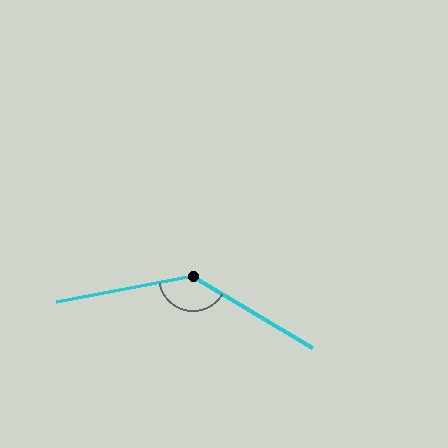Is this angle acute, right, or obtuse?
It is obtuse.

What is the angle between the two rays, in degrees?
Approximately 139 degrees.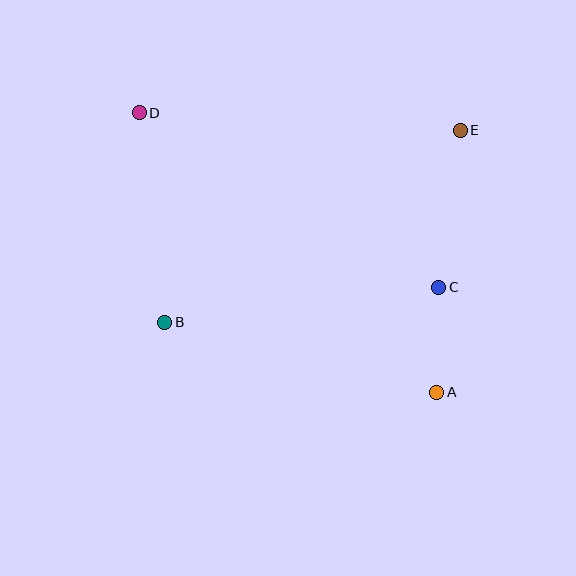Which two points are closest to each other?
Points A and C are closest to each other.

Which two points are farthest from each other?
Points A and D are farthest from each other.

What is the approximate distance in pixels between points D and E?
The distance between D and E is approximately 321 pixels.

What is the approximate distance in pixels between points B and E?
The distance between B and E is approximately 352 pixels.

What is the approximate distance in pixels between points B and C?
The distance between B and C is approximately 276 pixels.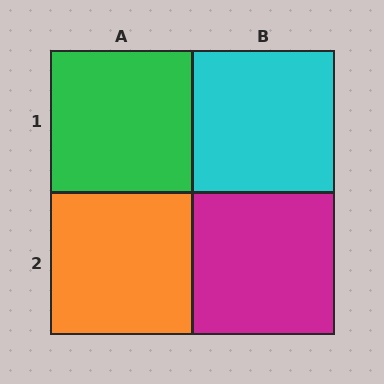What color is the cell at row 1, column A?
Green.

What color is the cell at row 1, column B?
Cyan.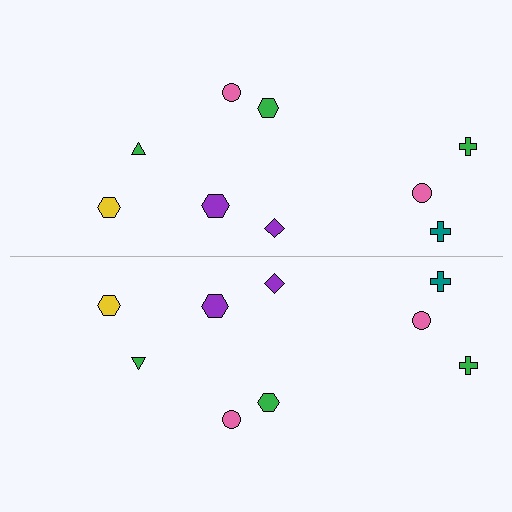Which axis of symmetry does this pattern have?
The pattern has a horizontal axis of symmetry running through the center of the image.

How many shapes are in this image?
There are 18 shapes in this image.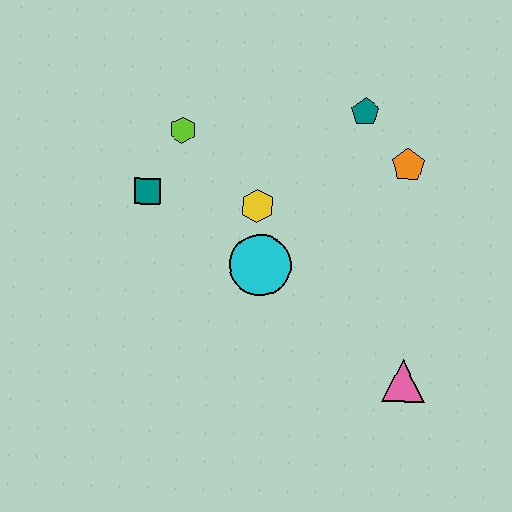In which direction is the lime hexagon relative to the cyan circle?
The lime hexagon is above the cyan circle.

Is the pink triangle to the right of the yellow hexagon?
Yes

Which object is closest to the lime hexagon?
The teal square is closest to the lime hexagon.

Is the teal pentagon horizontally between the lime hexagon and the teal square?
No